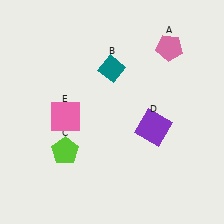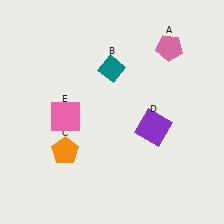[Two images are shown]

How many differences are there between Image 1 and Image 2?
There is 1 difference between the two images.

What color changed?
The pentagon (C) changed from lime in Image 1 to orange in Image 2.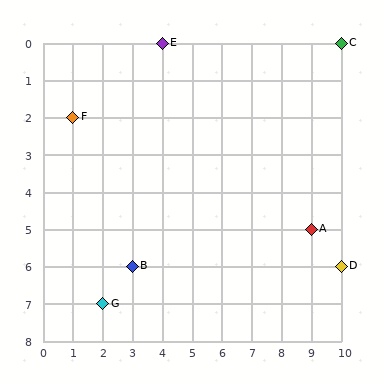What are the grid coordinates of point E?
Point E is at grid coordinates (4, 0).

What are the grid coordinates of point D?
Point D is at grid coordinates (10, 6).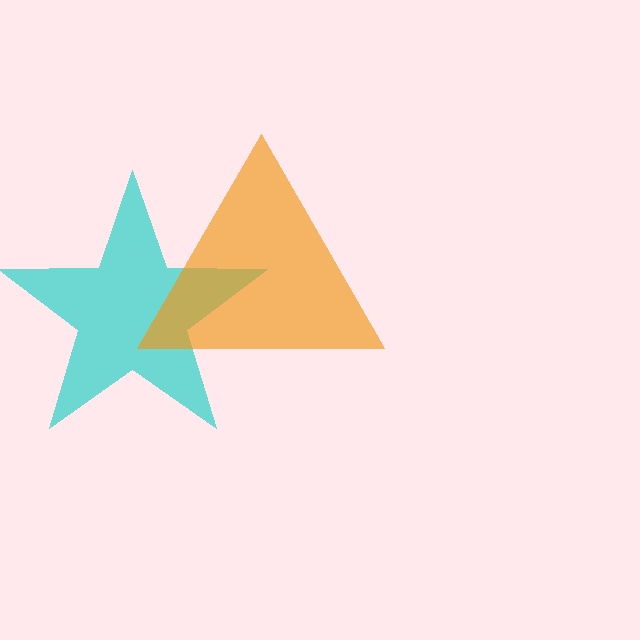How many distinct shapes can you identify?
There are 2 distinct shapes: a cyan star, an orange triangle.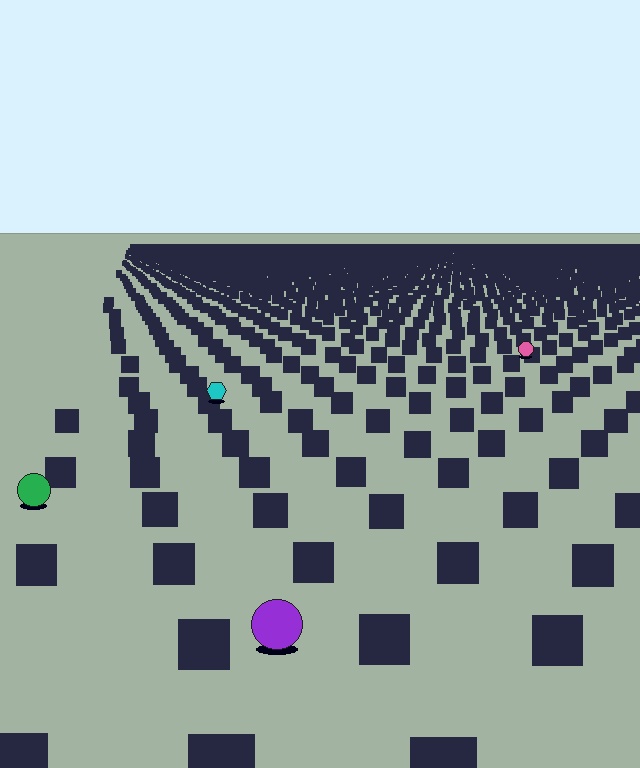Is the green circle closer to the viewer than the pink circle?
Yes. The green circle is closer — you can tell from the texture gradient: the ground texture is coarser near it.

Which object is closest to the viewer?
The purple circle is closest. The texture marks near it are larger and more spread out.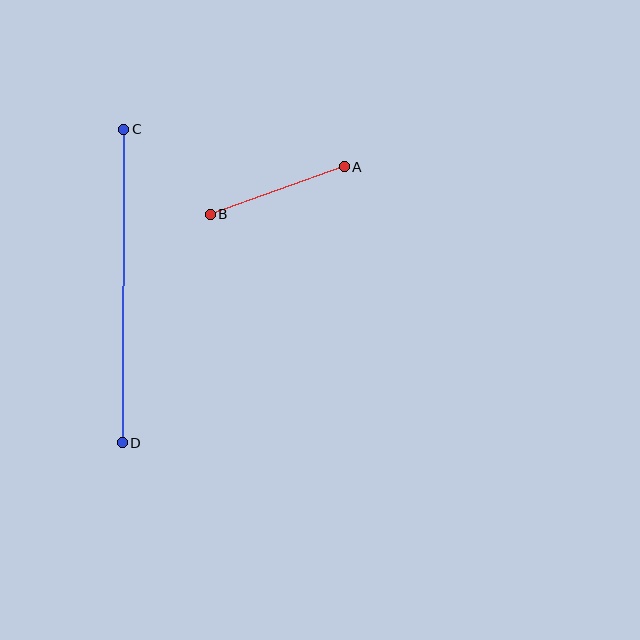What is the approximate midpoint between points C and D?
The midpoint is at approximately (123, 286) pixels.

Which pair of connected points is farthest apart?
Points C and D are farthest apart.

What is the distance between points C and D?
The distance is approximately 314 pixels.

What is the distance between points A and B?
The distance is approximately 142 pixels.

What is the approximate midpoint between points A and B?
The midpoint is at approximately (277, 190) pixels.